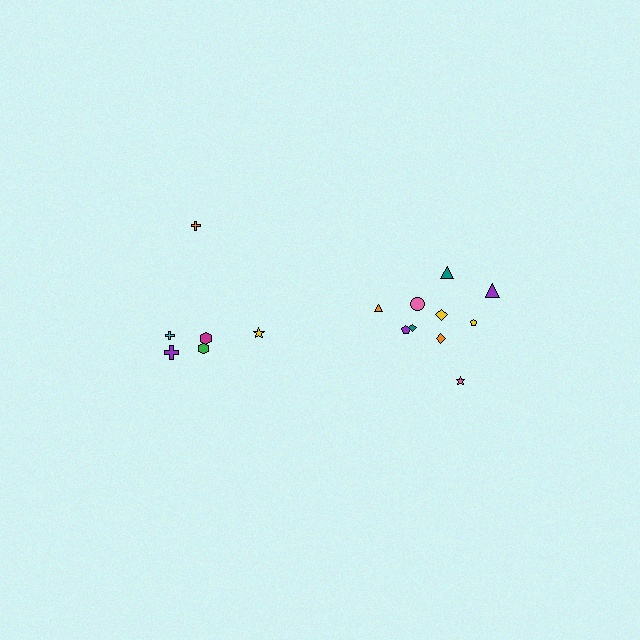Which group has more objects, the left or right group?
The right group.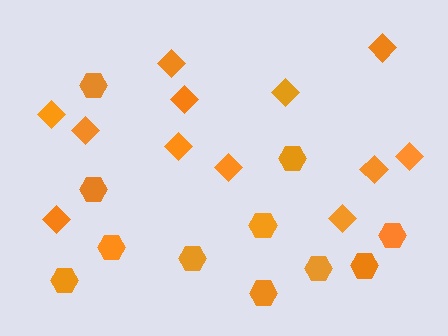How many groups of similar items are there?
There are 2 groups: one group of hexagons (11) and one group of diamonds (12).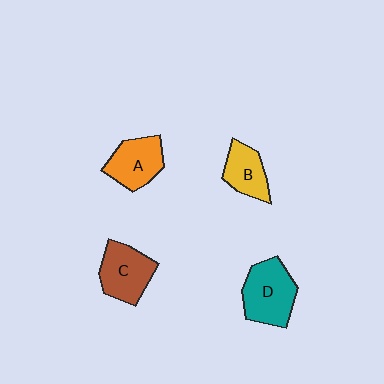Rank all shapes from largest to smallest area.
From largest to smallest: D (teal), C (brown), A (orange), B (yellow).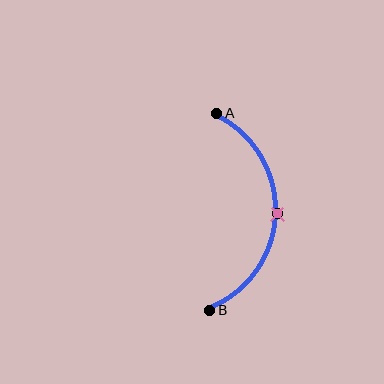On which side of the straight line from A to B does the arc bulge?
The arc bulges to the right of the straight line connecting A and B.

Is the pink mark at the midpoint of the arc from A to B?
Yes. The pink mark lies on the arc at equal arc-length from both A and B — it is the arc midpoint.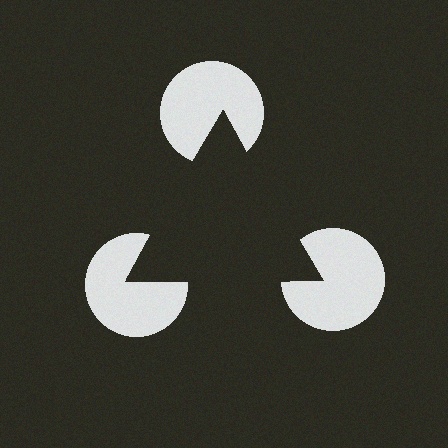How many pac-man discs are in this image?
There are 3 — one at each vertex of the illusory triangle.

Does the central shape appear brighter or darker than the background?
It typically appears slightly darker than the background, even though no actual brightness change is drawn.